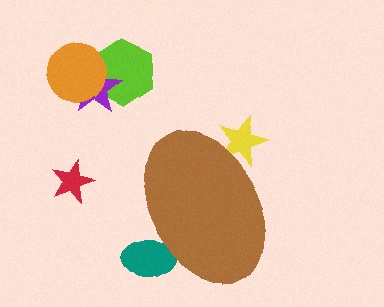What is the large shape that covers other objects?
A brown ellipse.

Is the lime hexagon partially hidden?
No, the lime hexagon is fully visible.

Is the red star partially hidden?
No, the red star is fully visible.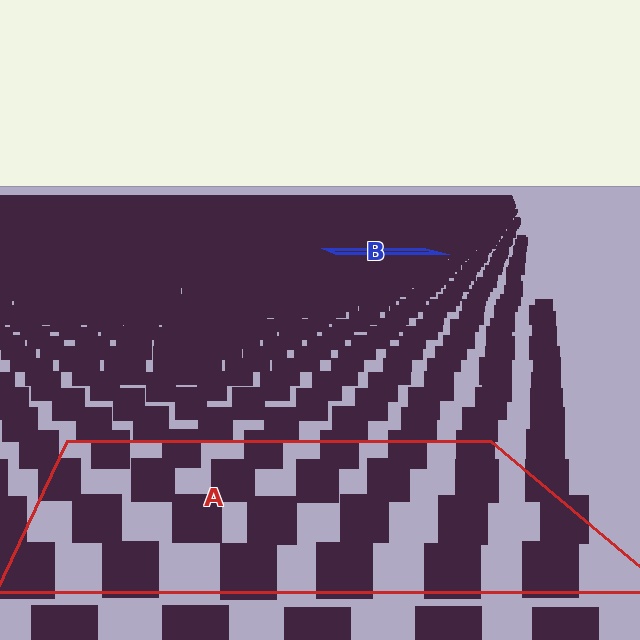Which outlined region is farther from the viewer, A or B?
Region B is farther from the viewer — the texture elements inside it appear smaller and more densely packed.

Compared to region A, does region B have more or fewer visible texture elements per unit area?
Region B has more texture elements per unit area — they are packed more densely because it is farther away.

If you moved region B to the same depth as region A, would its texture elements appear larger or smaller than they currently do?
They would appear larger. At a closer depth, the same texture elements are projected at a bigger on-screen size.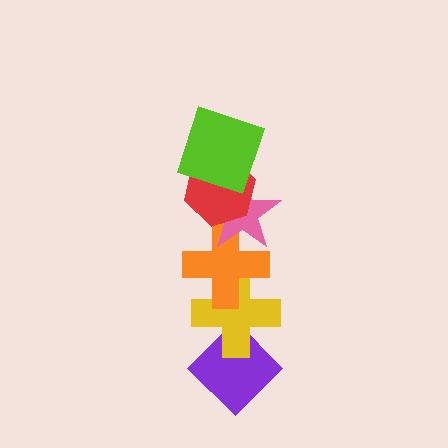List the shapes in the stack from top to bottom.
From top to bottom: the lime square, the red hexagon, the pink star, the orange cross, the yellow cross, the purple diamond.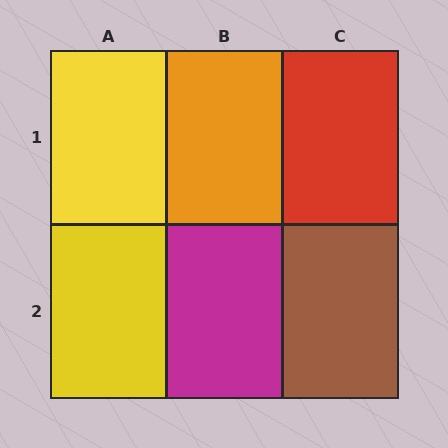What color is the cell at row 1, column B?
Orange.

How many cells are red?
1 cell is red.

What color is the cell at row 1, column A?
Yellow.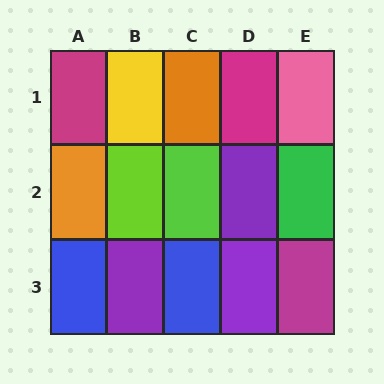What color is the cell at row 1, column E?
Pink.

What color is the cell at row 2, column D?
Purple.